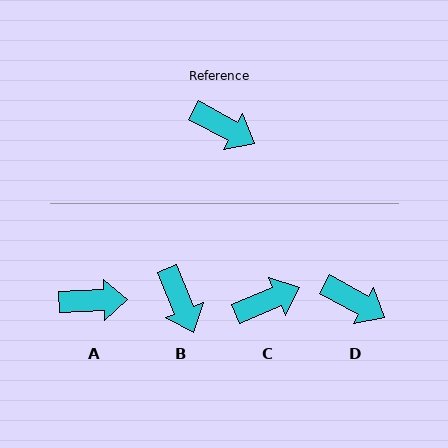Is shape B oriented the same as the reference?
No, it is off by about 38 degrees.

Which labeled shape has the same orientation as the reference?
D.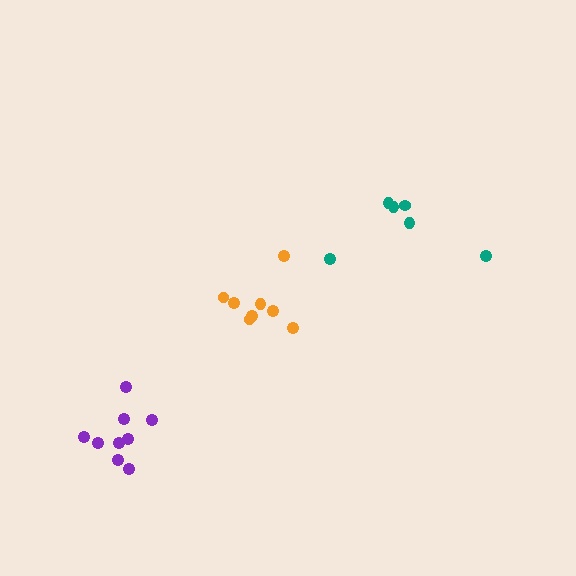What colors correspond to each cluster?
The clusters are colored: orange, teal, purple.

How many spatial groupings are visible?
There are 3 spatial groupings.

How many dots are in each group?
Group 1: 8 dots, Group 2: 6 dots, Group 3: 9 dots (23 total).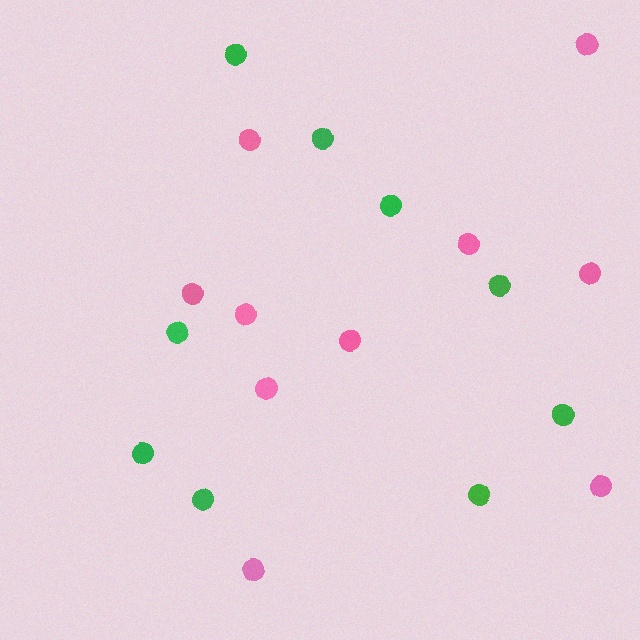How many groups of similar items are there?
There are 2 groups: one group of green circles (9) and one group of pink circles (10).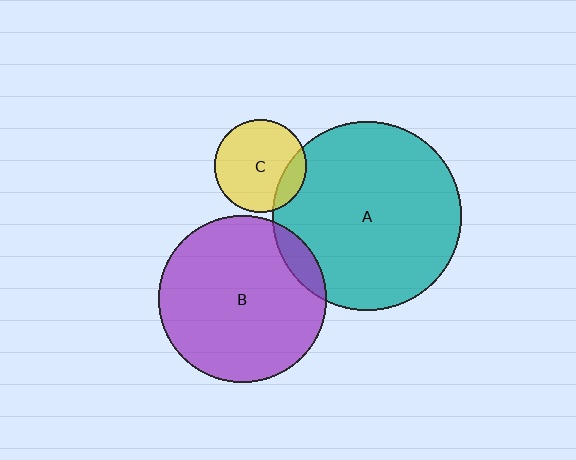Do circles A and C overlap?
Yes.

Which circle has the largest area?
Circle A (teal).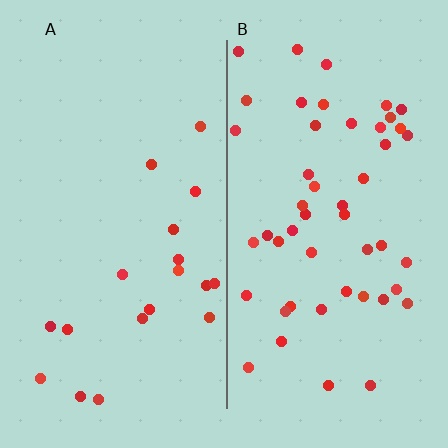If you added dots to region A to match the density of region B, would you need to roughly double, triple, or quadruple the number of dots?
Approximately triple.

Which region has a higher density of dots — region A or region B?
B (the right).